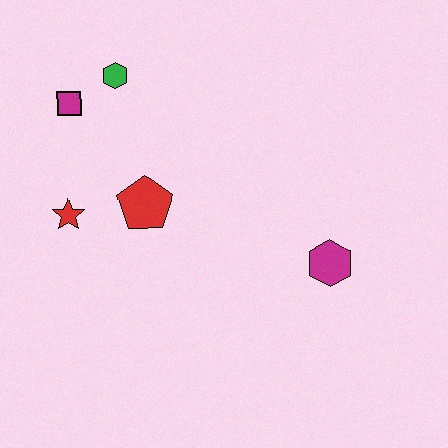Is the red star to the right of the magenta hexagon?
No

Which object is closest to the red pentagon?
The red star is closest to the red pentagon.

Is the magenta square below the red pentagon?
No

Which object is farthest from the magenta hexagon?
The magenta square is farthest from the magenta hexagon.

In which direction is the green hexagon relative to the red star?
The green hexagon is above the red star.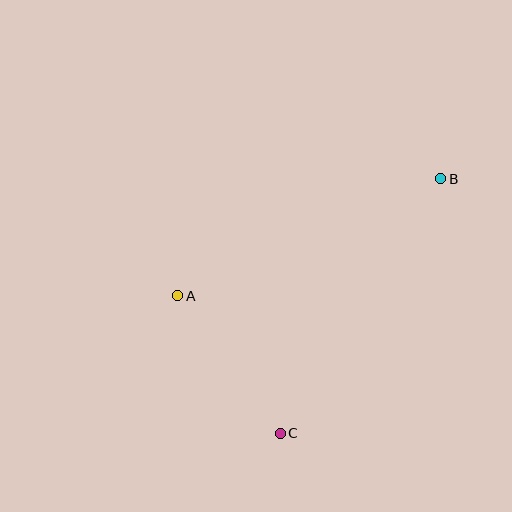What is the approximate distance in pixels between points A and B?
The distance between A and B is approximately 288 pixels.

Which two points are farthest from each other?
Points B and C are farthest from each other.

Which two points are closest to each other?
Points A and C are closest to each other.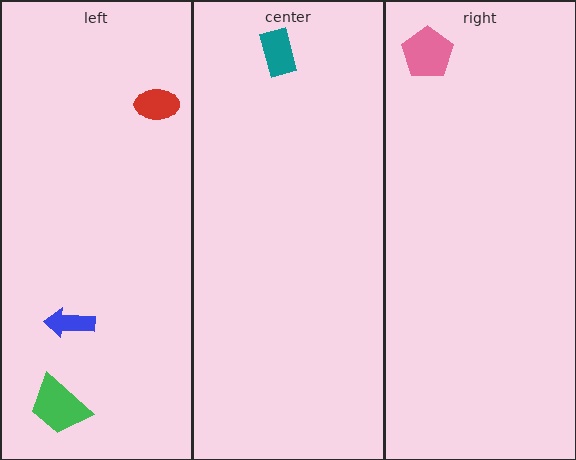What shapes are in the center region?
The teal rectangle.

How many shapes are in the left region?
3.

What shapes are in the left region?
The green trapezoid, the red ellipse, the blue arrow.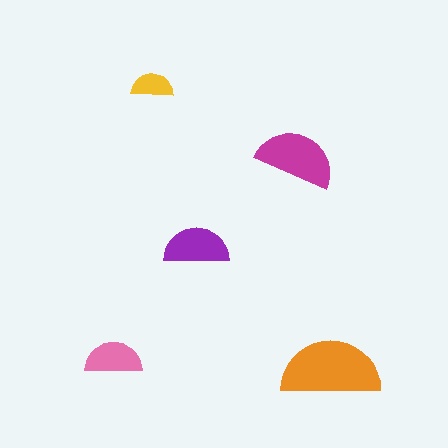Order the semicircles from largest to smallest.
the orange one, the magenta one, the purple one, the pink one, the yellow one.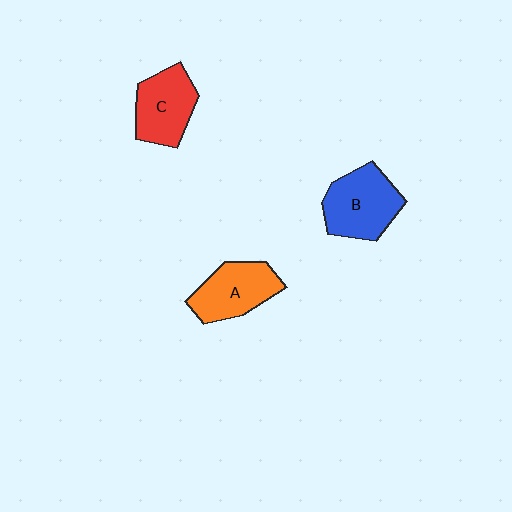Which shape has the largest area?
Shape B (blue).